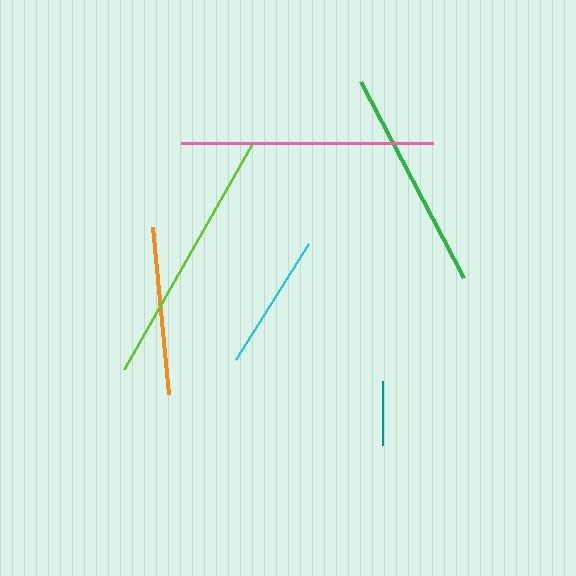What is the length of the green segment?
The green segment is approximately 222 pixels long.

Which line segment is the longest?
The lime line is the longest at approximately 261 pixels.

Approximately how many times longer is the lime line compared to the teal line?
The lime line is approximately 4.1 times the length of the teal line.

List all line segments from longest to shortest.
From longest to shortest: lime, pink, green, orange, cyan, teal.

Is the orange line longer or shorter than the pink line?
The pink line is longer than the orange line.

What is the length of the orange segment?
The orange segment is approximately 168 pixels long.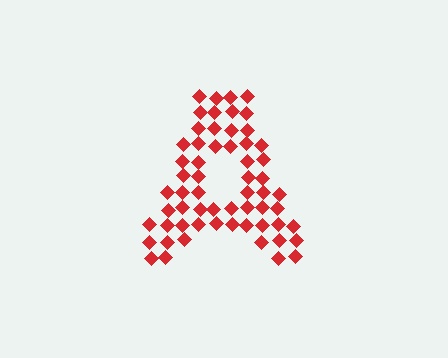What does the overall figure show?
The overall figure shows the letter A.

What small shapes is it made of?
It is made of small diamonds.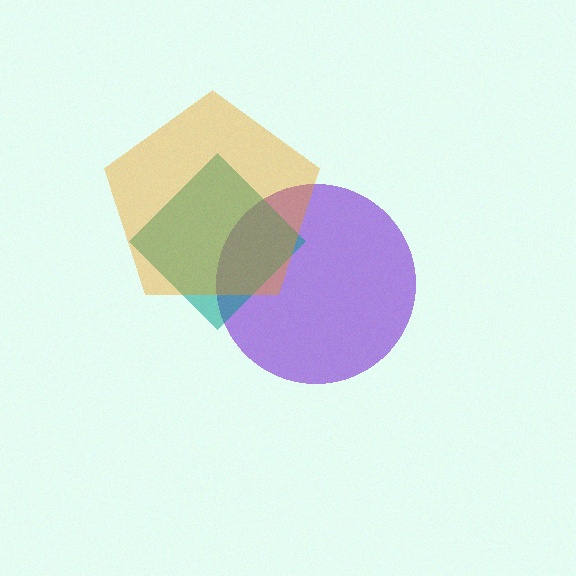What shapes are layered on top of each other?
The layered shapes are: a purple circle, a teal diamond, an orange pentagon.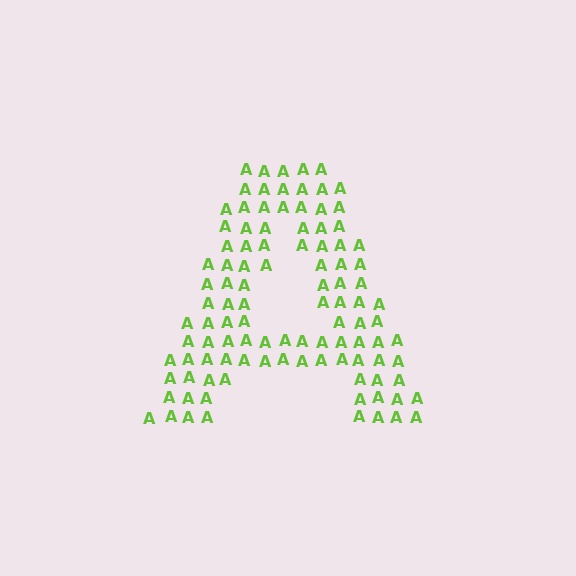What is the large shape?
The large shape is the letter A.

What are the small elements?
The small elements are letter A's.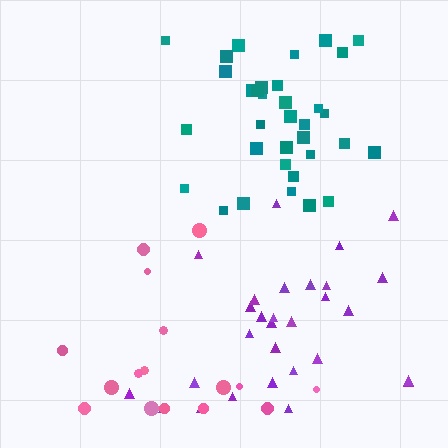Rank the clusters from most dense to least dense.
teal, purple, pink.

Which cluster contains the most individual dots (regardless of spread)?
Teal (35).